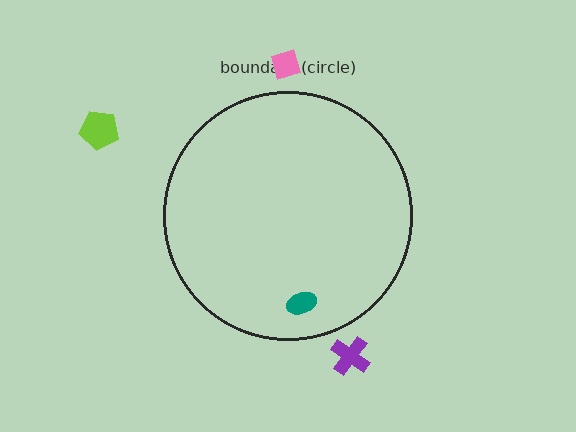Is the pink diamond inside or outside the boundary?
Outside.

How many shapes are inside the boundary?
1 inside, 3 outside.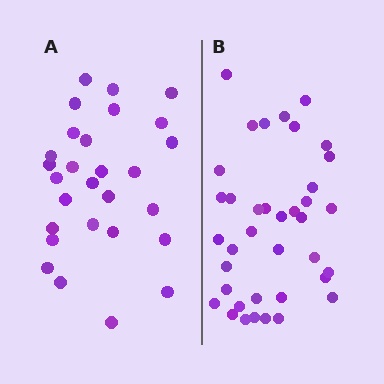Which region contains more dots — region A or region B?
Region B (the right region) has more dots.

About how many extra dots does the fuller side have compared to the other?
Region B has roughly 10 or so more dots than region A.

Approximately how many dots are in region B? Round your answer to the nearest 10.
About 40 dots. (The exact count is 38, which rounds to 40.)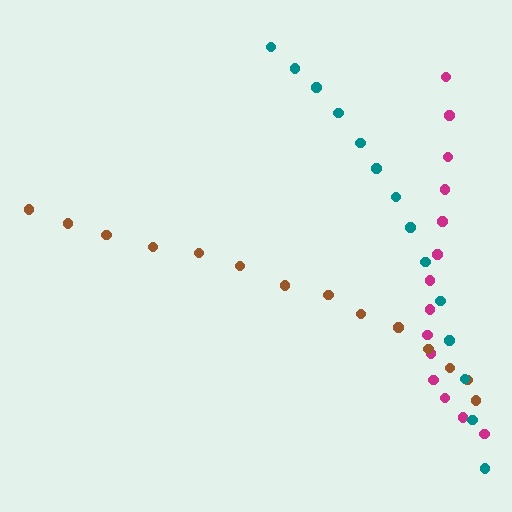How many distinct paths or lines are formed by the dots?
There are 3 distinct paths.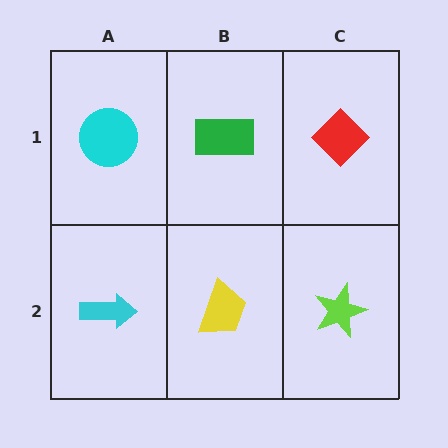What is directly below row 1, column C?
A lime star.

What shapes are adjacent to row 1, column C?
A lime star (row 2, column C), a green rectangle (row 1, column B).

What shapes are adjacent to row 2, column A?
A cyan circle (row 1, column A), a yellow trapezoid (row 2, column B).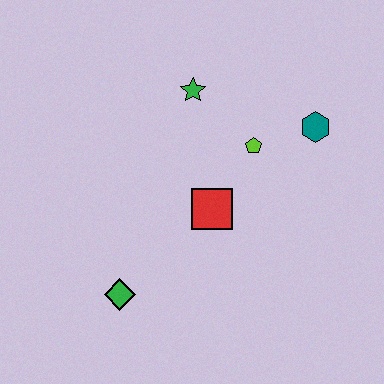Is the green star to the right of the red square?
No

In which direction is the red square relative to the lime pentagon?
The red square is below the lime pentagon.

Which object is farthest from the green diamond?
The teal hexagon is farthest from the green diamond.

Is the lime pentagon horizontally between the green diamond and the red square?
No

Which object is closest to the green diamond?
The red square is closest to the green diamond.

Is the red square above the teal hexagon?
No